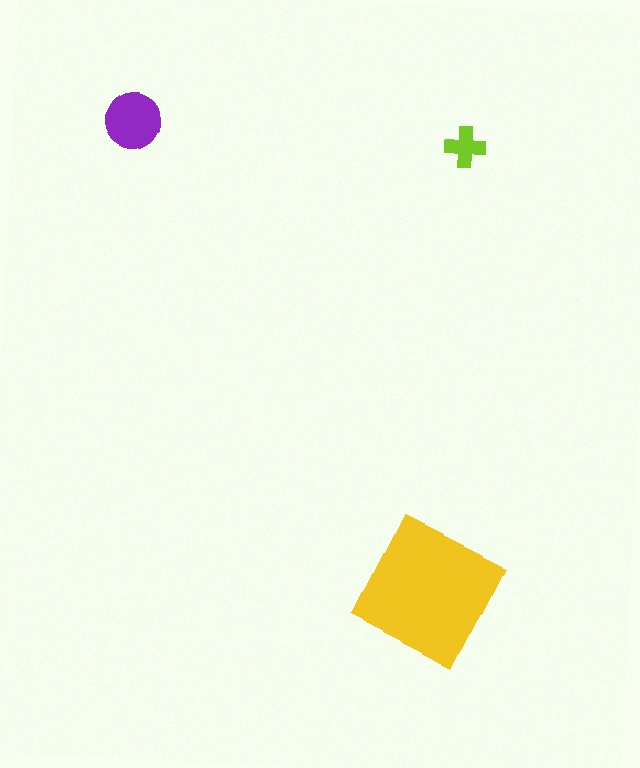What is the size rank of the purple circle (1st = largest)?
2nd.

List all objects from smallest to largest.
The lime cross, the purple circle, the yellow square.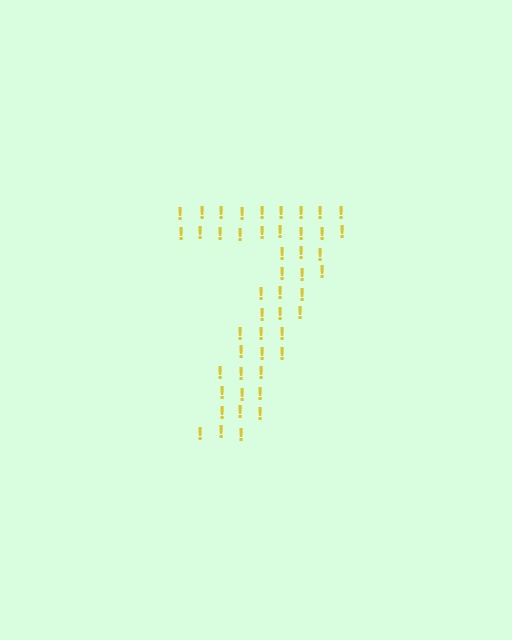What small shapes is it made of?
It is made of small exclamation marks.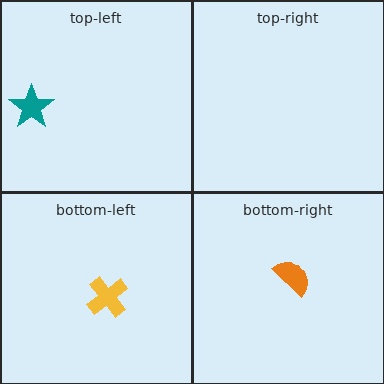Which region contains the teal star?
The top-left region.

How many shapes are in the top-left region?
1.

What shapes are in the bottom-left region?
The yellow cross.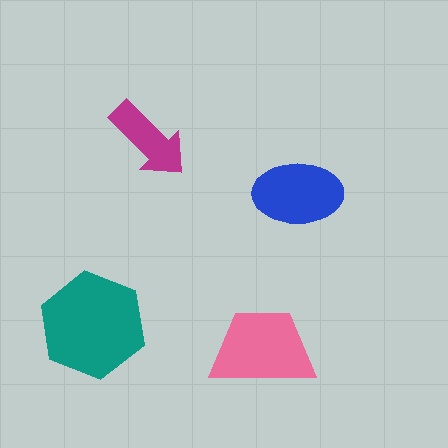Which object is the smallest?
The magenta arrow.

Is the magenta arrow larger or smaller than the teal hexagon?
Smaller.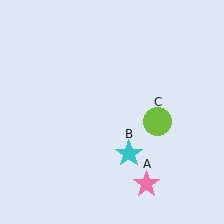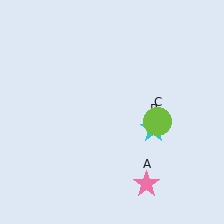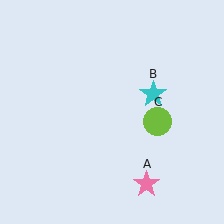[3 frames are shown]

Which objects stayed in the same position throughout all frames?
Pink star (object A) and lime circle (object C) remained stationary.